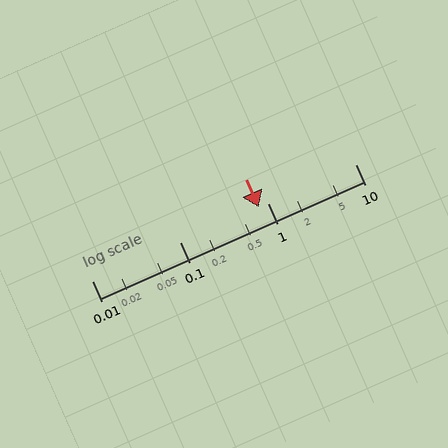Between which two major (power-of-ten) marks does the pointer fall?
The pointer is between 0.1 and 1.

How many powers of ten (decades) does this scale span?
The scale spans 3 decades, from 0.01 to 10.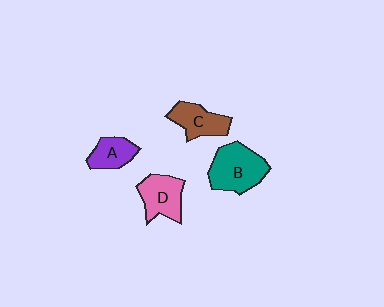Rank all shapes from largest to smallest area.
From largest to smallest: B (teal), D (pink), C (brown), A (purple).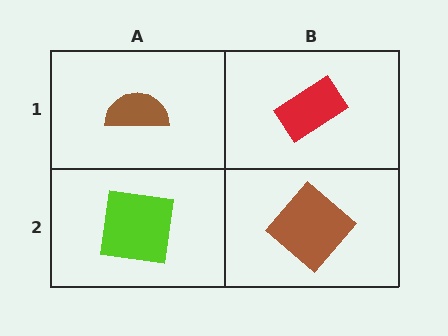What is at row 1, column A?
A brown semicircle.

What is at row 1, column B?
A red rectangle.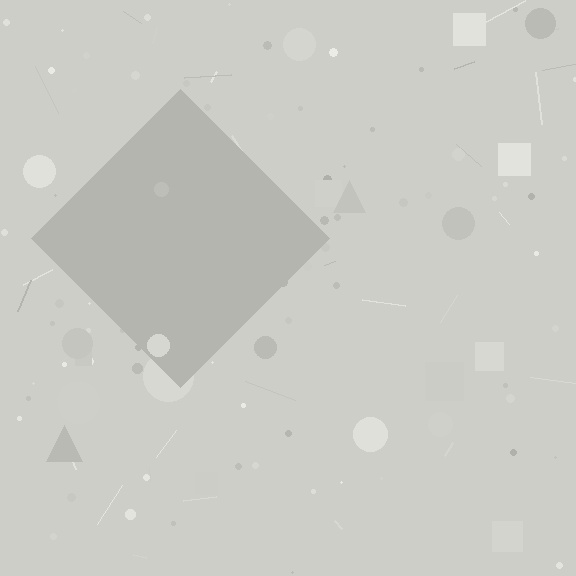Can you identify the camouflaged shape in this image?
The camouflaged shape is a diamond.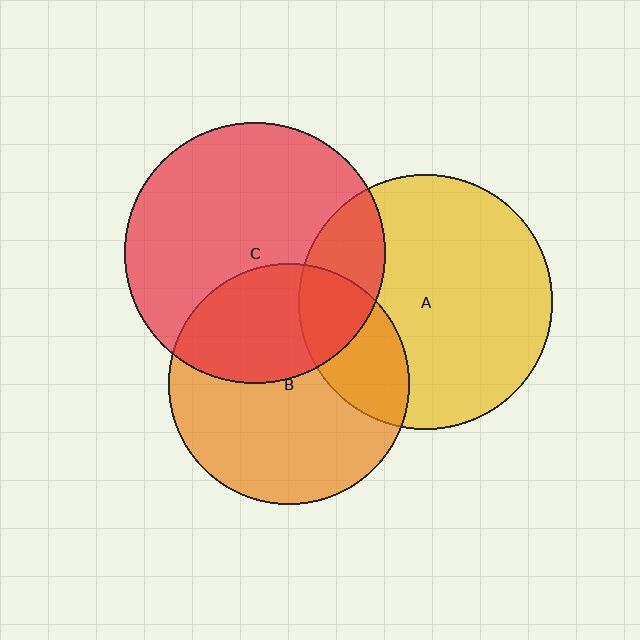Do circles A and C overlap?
Yes.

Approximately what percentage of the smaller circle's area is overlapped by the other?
Approximately 20%.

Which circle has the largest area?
Circle C (red).